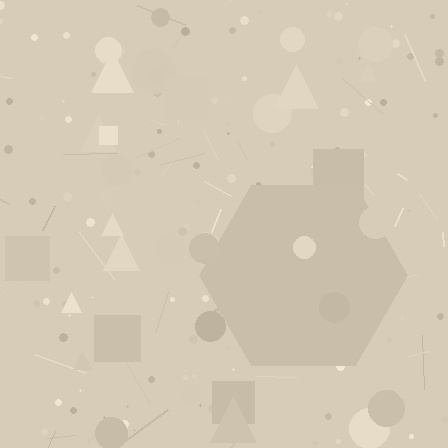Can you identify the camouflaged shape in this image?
The camouflaged shape is a hexagon.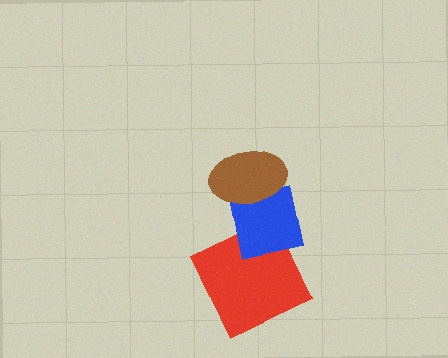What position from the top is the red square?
The red square is 3rd from the top.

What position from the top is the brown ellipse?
The brown ellipse is 1st from the top.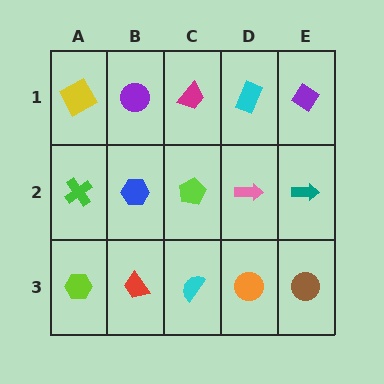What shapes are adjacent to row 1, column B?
A blue hexagon (row 2, column B), a yellow square (row 1, column A), a magenta trapezoid (row 1, column C).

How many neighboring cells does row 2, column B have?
4.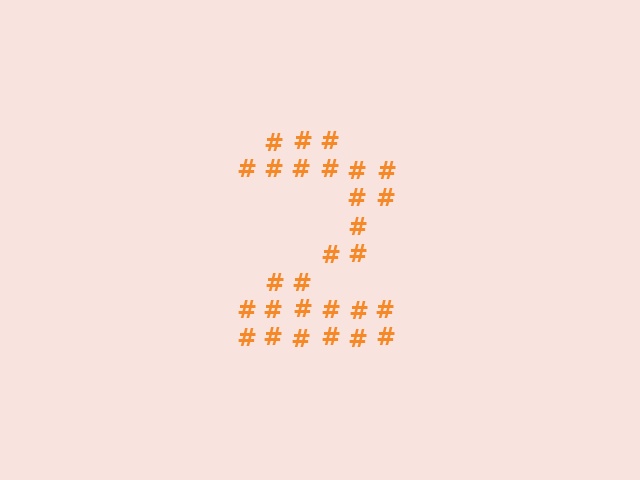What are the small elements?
The small elements are hash symbols.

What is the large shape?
The large shape is the digit 2.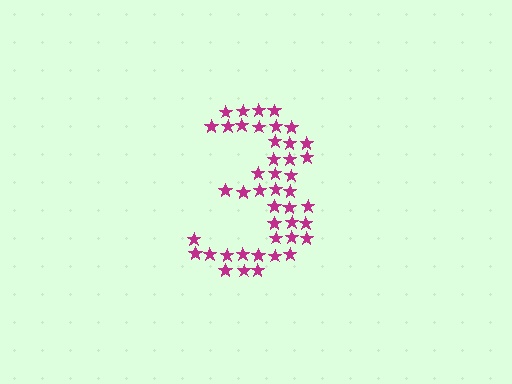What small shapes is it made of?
It is made of small stars.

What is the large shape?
The large shape is the digit 3.